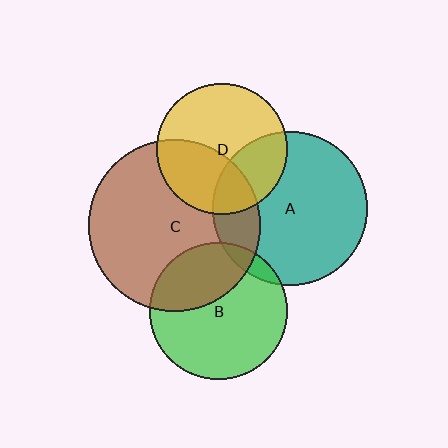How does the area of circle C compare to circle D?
Approximately 1.7 times.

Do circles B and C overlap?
Yes.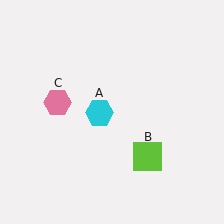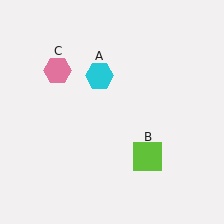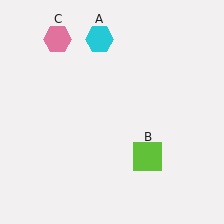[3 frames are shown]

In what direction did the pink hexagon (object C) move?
The pink hexagon (object C) moved up.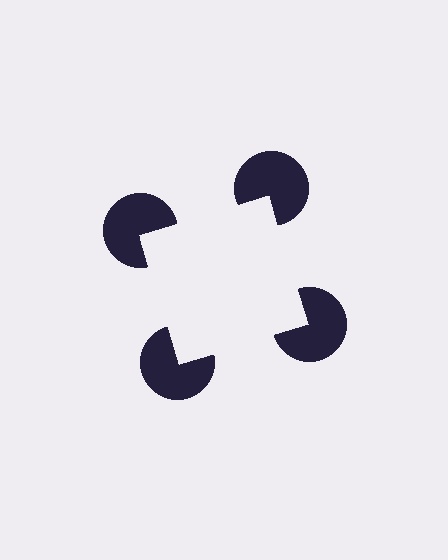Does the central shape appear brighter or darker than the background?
It typically appears slightly brighter than the background, even though no actual brightness change is drawn.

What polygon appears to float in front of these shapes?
An illusory square — its edges are inferred from the aligned wedge cuts in the pac-man discs, not physically drawn.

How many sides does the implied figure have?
4 sides.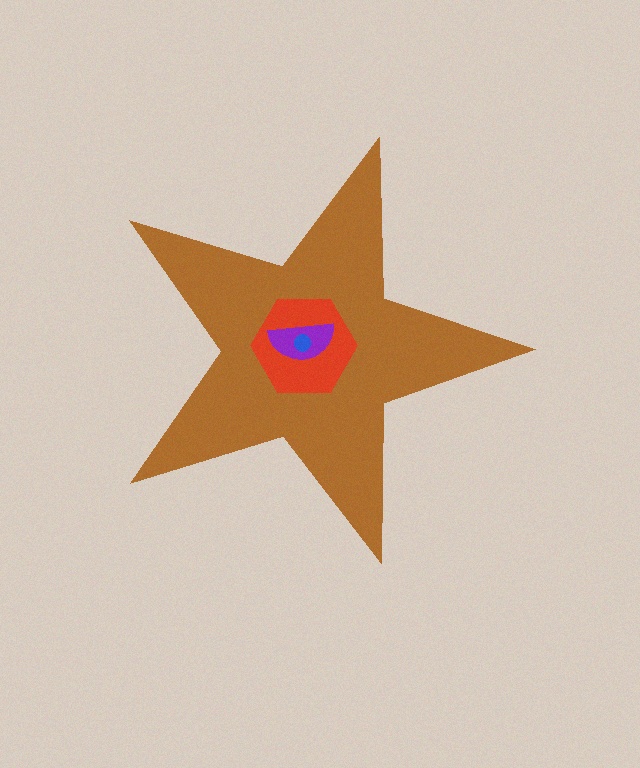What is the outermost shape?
The brown star.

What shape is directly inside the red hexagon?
The purple semicircle.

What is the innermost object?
The blue circle.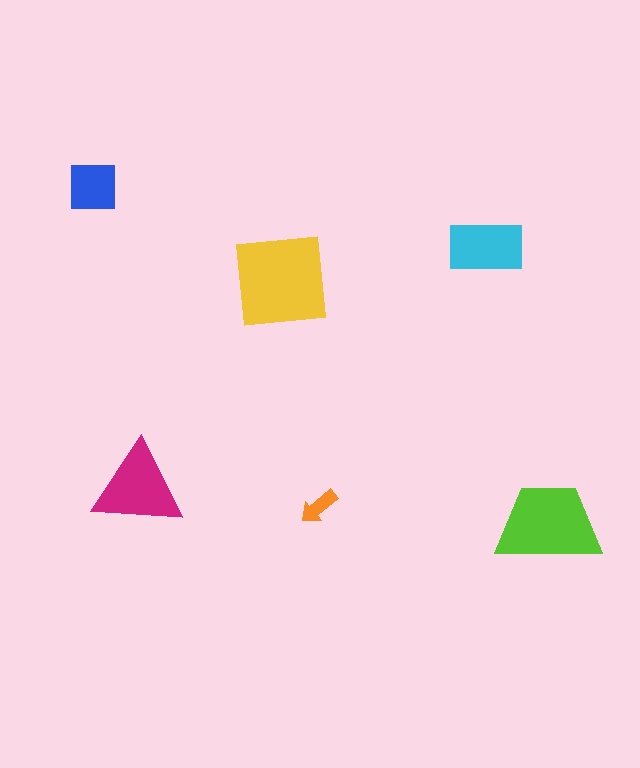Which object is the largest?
The yellow square.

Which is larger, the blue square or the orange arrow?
The blue square.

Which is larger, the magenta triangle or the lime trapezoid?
The lime trapezoid.